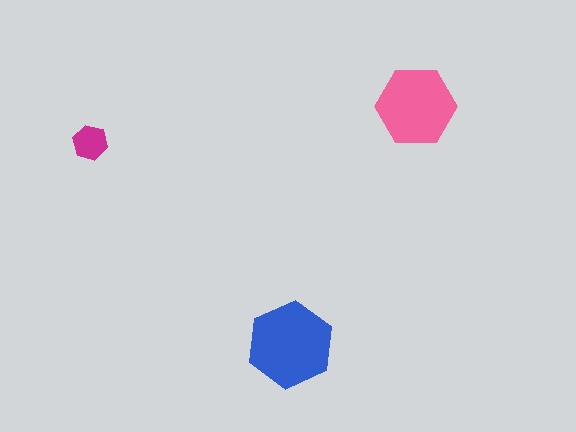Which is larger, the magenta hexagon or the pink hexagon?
The pink one.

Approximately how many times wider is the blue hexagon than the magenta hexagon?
About 2.5 times wider.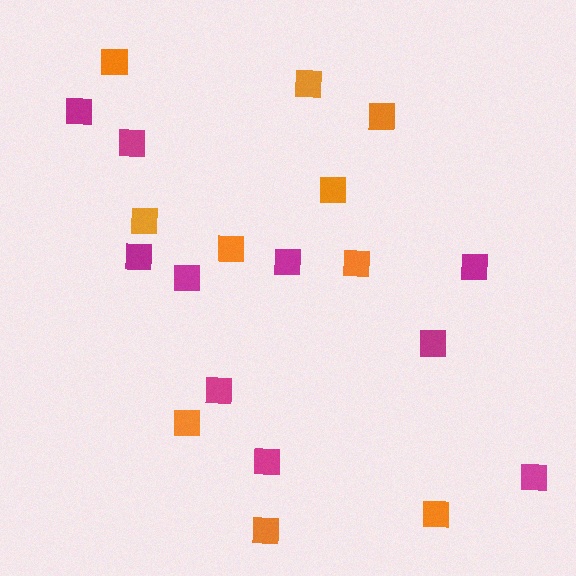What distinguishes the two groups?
There are 2 groups: one group of magenta squares (10) and one group of orange squares (10).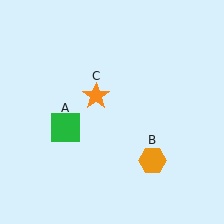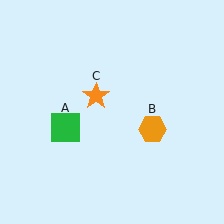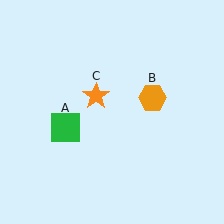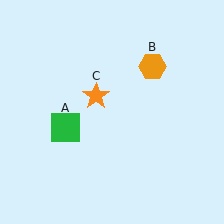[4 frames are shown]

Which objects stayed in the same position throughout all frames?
Green square (object A) and orange star (object C) remained stationary.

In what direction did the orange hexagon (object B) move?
The orange hexagon (object B) moved up.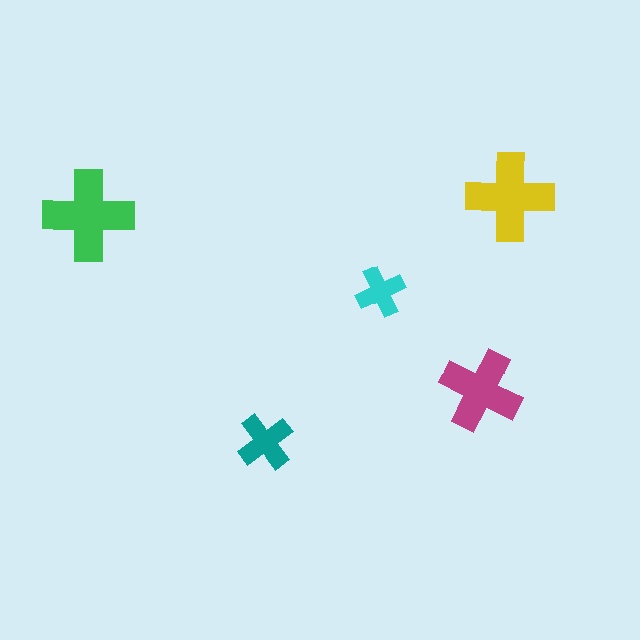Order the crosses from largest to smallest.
the green one, the yellow one, the magenta one, the teal one, the cyan one.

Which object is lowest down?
The teal cross is bottommost.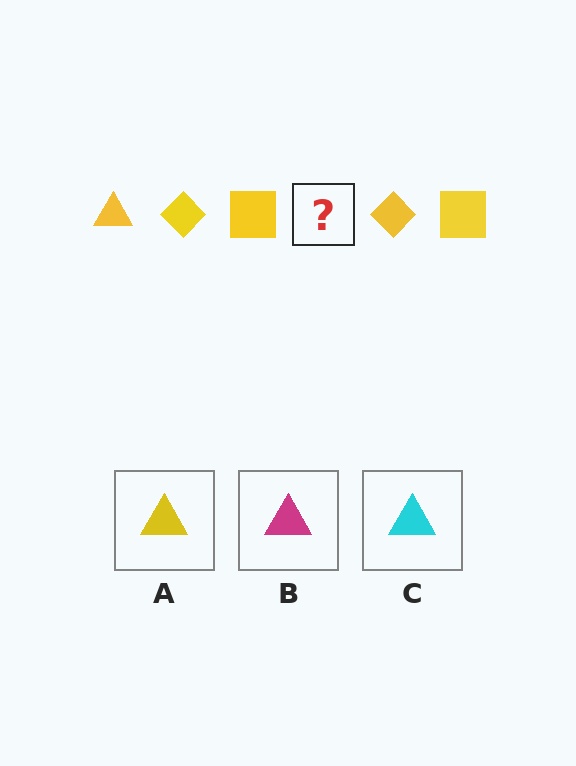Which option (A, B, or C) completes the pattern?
A.